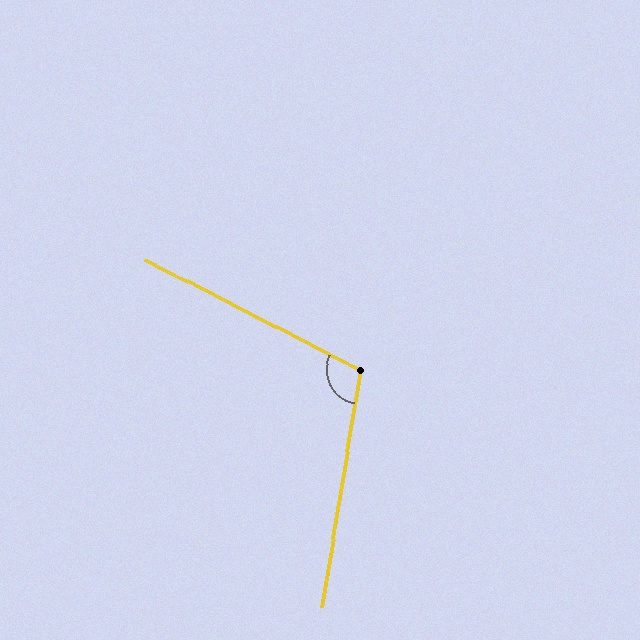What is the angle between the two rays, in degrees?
Approximately 108 degrees.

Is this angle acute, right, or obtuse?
It is obtuse.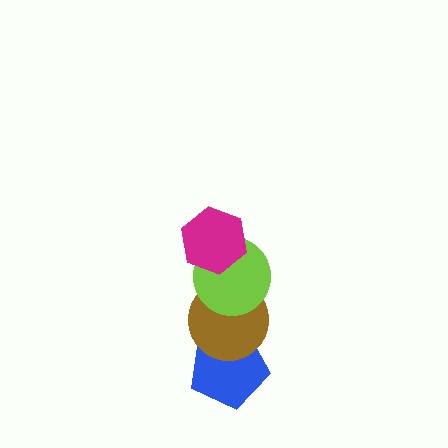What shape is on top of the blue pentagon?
The brown circle is on top of the blue pentagon.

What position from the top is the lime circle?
The lime circle is 2nd from the top.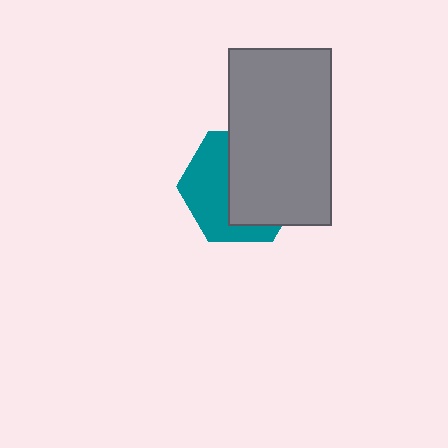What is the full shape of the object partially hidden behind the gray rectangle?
The partially hidden object is a teal hexagon.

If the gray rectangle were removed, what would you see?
You would see the complete teal hexagon.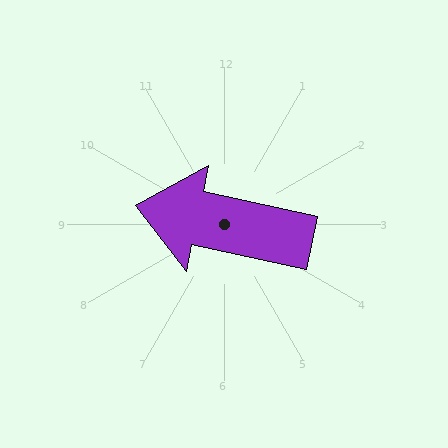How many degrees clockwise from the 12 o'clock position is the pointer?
Approximately 282 degrees.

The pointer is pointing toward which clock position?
Roughly 9 o'clock.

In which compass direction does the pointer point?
West.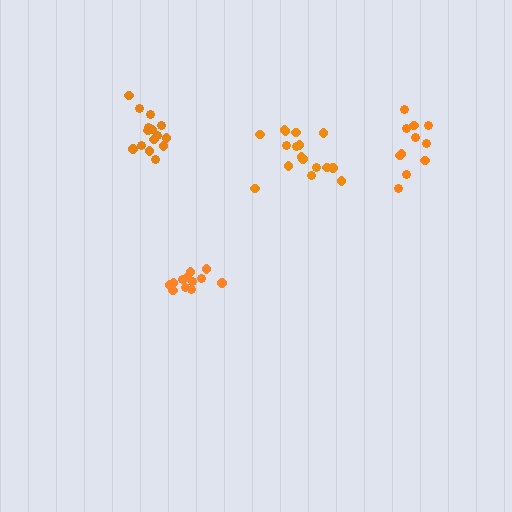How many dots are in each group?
Group 1: 16 dots, Group 2: 17 dots, Group 3: 11 dots, Group 4: 12 dots (56 total).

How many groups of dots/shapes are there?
There are 4 groups.